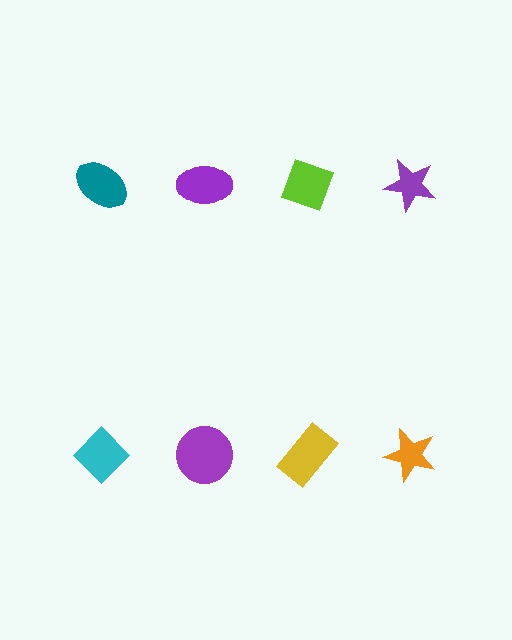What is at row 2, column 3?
A yellow rectangle.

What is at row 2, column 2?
A purple circle.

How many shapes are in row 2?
4 shapes.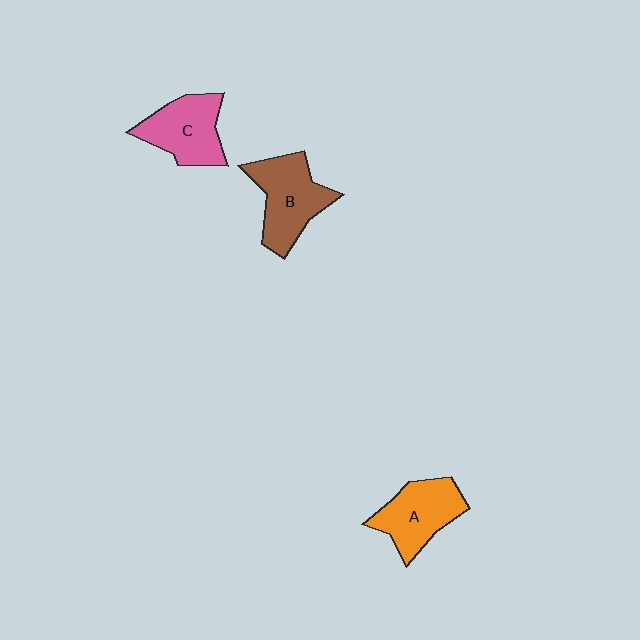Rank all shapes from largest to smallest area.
From largest to smallest: B (brown), A (orange), C (pink).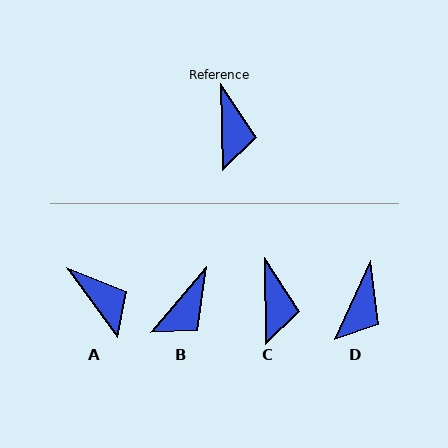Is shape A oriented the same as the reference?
No, it is off by about 35 degrees.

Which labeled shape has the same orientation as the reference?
C.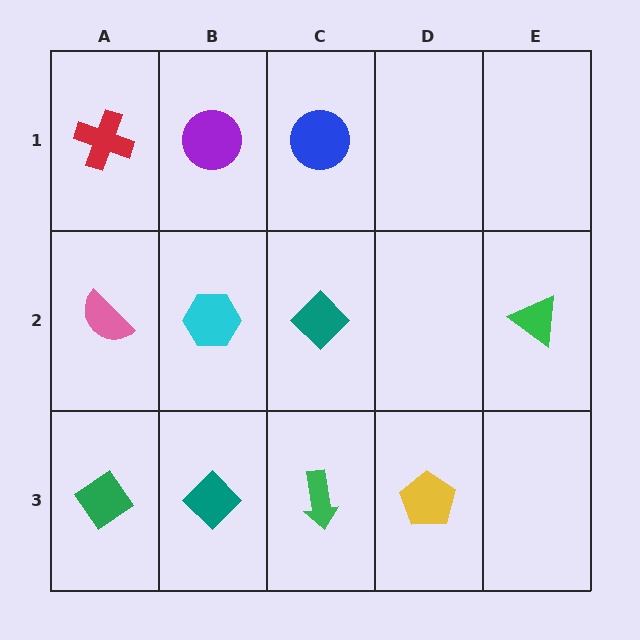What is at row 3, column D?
A yellow pentagon.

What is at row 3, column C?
A green arrow.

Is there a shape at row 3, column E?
No, that cell is empty.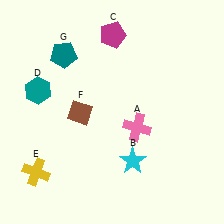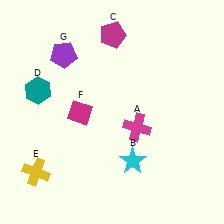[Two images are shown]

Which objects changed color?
A changed from pink to magenta. F changed from brown to magenta. G changed from teal to purple.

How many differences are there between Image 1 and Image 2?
There are 3 differences between the two images.